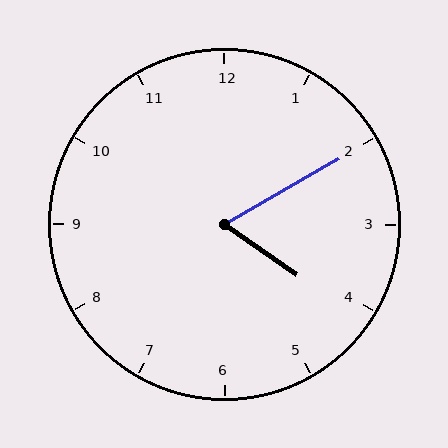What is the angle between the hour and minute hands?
Approximately 65 degrees.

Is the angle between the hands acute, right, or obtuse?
It is acute.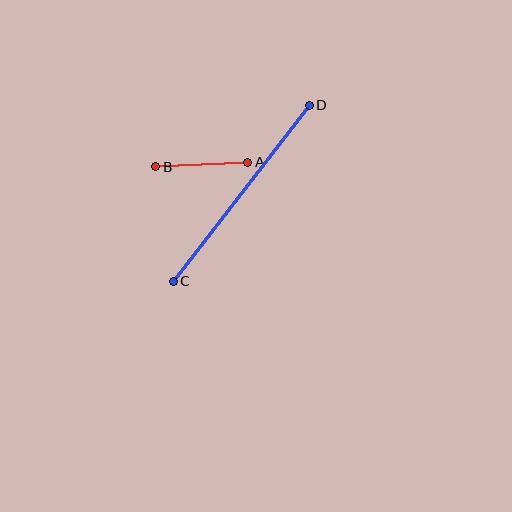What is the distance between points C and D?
The distance is approximately 223 pixels.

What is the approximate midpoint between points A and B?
The midpoint is at approximately (202, 165) pixels.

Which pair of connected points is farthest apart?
Points C and D are farthest apart.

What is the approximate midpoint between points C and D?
The midpoint is at approximately (241, 193) pixels.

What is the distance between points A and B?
The distance is approximately 92 pixels.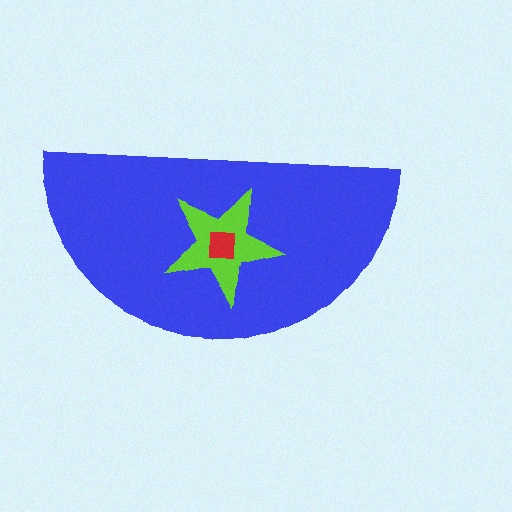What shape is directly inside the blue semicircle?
The lime star.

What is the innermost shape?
The red square.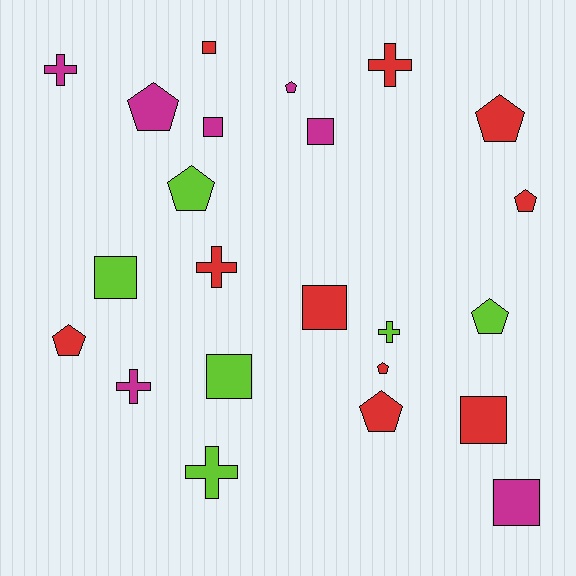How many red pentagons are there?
There are 5 red pentagons.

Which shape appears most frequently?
Pentagon, with 9 objects.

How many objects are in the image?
There are 23 objects.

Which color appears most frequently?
Red, with 10 objects.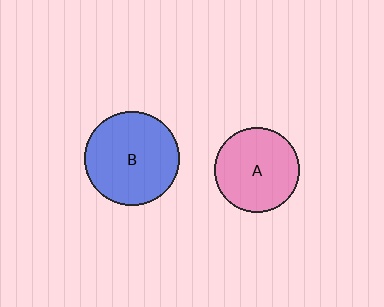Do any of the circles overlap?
No, none of the circles overlap.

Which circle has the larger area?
Circle B (blue).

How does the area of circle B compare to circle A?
Approximately 1.2 times.